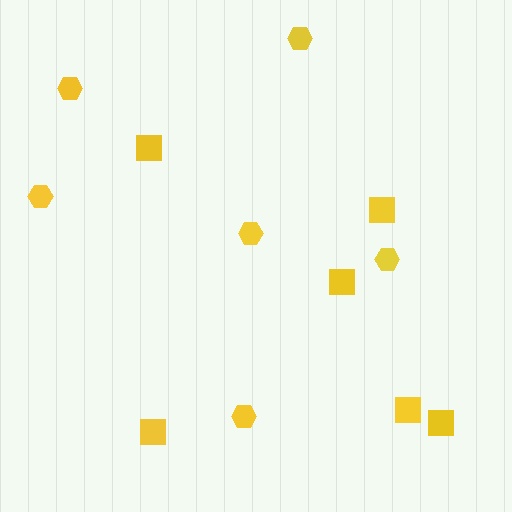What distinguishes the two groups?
There are 2 groups: one group of hexagons (6) and one group of squares (6).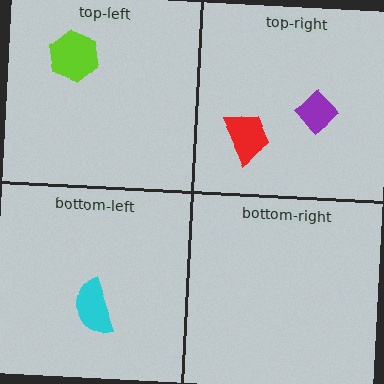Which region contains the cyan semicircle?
The bottom-left region.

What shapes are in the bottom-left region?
The cyan semicircle.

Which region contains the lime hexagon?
The top-left region.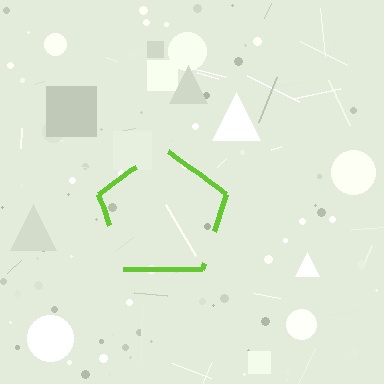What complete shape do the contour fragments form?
The contour fragments form a pentagon.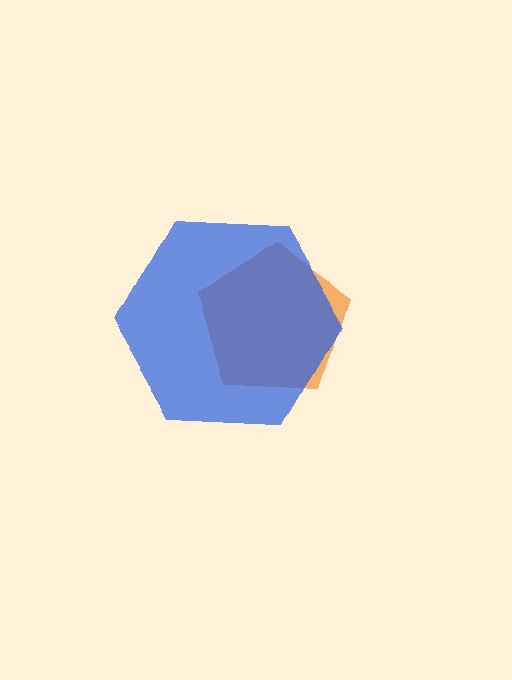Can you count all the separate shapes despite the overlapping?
Yes, there are 2 separate shapes.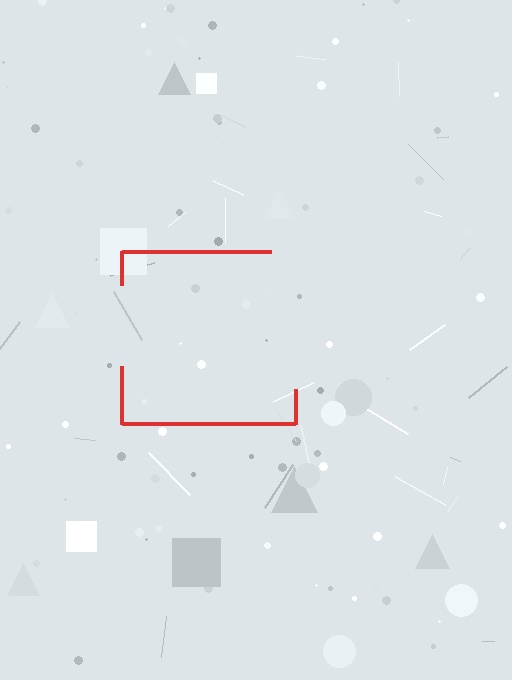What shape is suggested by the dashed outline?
The dashed outline suggests a square.